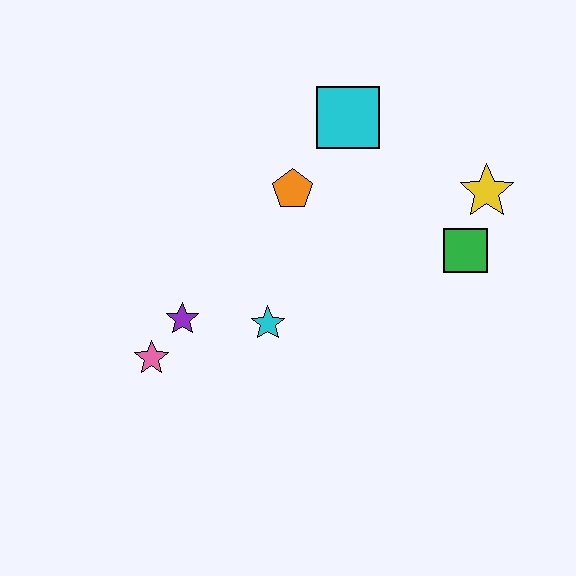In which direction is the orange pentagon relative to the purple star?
The orange pentagon is above the purple star.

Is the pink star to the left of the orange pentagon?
Yes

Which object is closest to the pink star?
The purple star is closest to the pink star.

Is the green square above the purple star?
Yes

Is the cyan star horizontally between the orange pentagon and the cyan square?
No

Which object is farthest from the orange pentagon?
The pink star is farthest from the orange pentagon.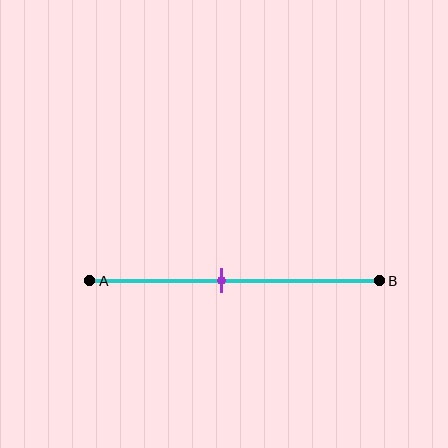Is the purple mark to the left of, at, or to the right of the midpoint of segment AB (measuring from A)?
The purple mark is to the left of the midpoint of segment AB.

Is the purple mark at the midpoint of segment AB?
No, the mark is at about 45% from A, not at the 50% midpoint.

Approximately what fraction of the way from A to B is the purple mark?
The purple mark is approximately 45% of the way from A to B.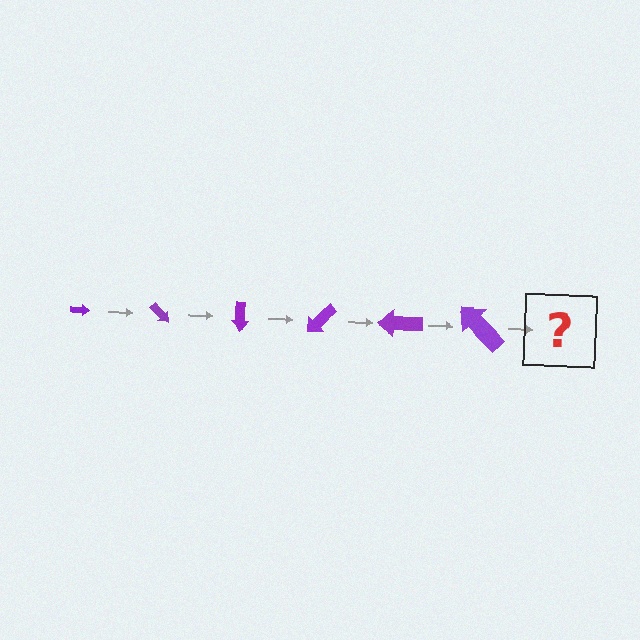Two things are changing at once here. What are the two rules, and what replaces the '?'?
The two rules are that the arrow grows larger each step and it rotates 45 degrees each step. The '?' should be an arrow, larger than the previous one and rotated 270 degrees from the start.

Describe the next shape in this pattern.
It should be an arrow, larger than the previous one and rotated 270 degrees from the start.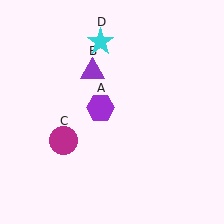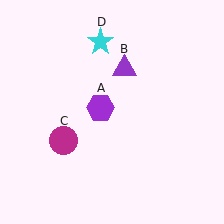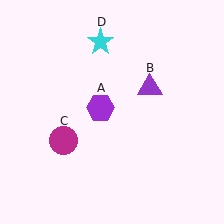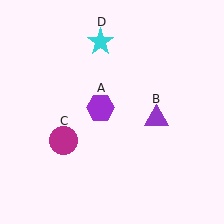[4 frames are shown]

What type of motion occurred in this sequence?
The purple triangle (object B) rotated clockwise around the center of the scene.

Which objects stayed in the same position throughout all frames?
Purple hexagon (object A) and magenta circle (object C) and cyan star (object D) remained stationary.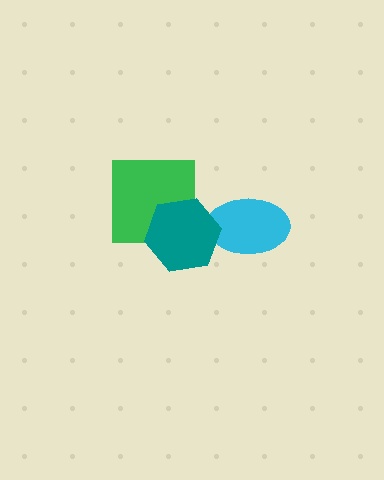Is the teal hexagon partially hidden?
No, no other shape covers it.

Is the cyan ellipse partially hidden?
Yes, it is partially covered by another shape.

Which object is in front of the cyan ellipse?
The teal hexagon is in front of the cyan ellipse.